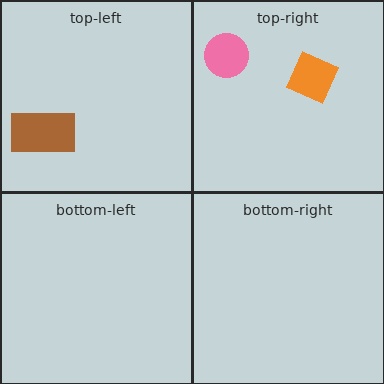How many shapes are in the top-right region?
2.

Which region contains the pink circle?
The top-right region.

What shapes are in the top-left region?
The brown rectangle.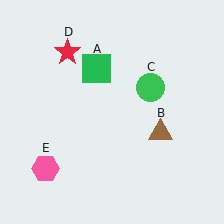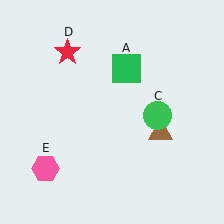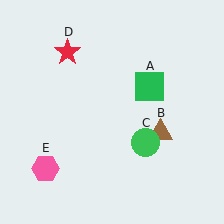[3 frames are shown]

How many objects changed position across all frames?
2 objects changed position: green square (object A), green circle (object C).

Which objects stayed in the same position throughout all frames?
Brown triangle (object B) and red star (object D) and pink hexagon (object E) remained stationary.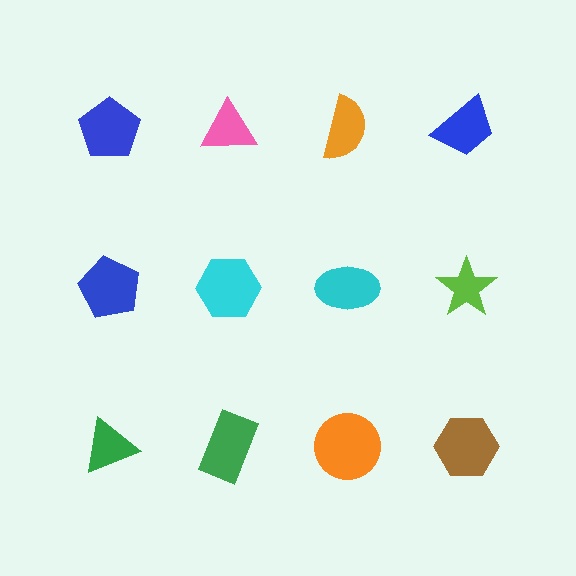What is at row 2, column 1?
A blue pentagon.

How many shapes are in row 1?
4 shapes.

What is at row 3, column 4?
A brown hexagon.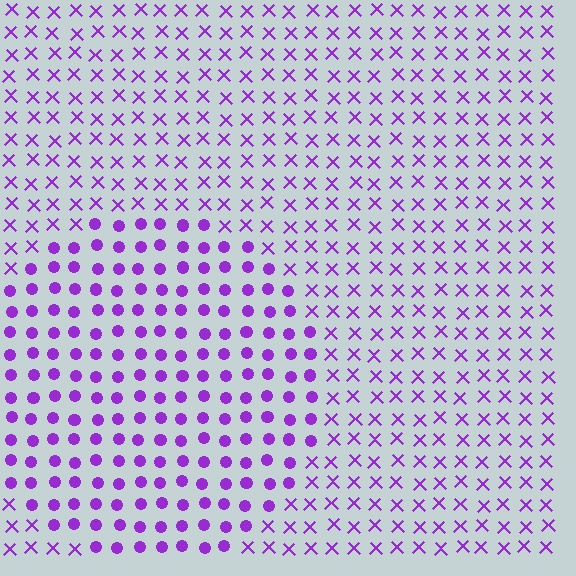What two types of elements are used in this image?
The image uses circles inside the circle region and X marks outside it.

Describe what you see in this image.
The image is filled with small purple elements arranged in a uniform grid. A circle-shaped region contains circles, while the surrounding area contains X marks. The boundary is defined purely by the change in element shape.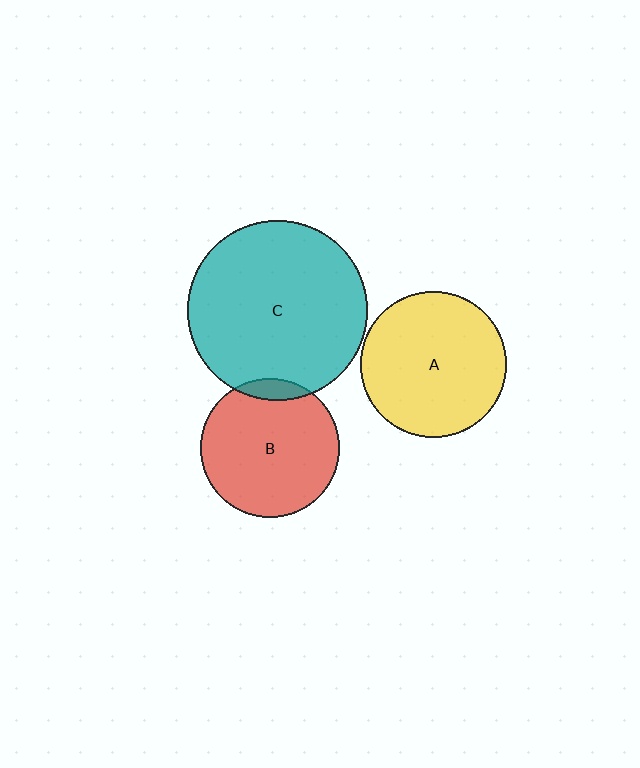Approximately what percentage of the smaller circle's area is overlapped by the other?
Approximately 10%.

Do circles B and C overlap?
Yes.